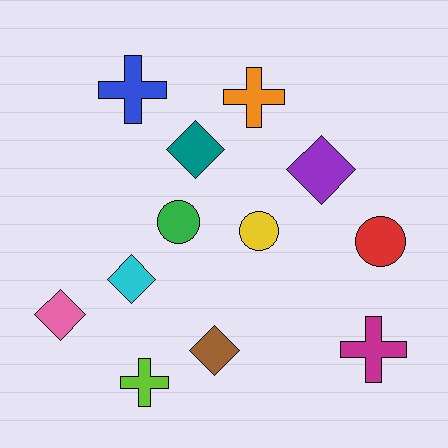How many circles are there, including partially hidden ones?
There are 3 circles.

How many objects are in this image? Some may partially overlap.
There are 12 objects.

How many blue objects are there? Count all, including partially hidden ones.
There is 1 blue object.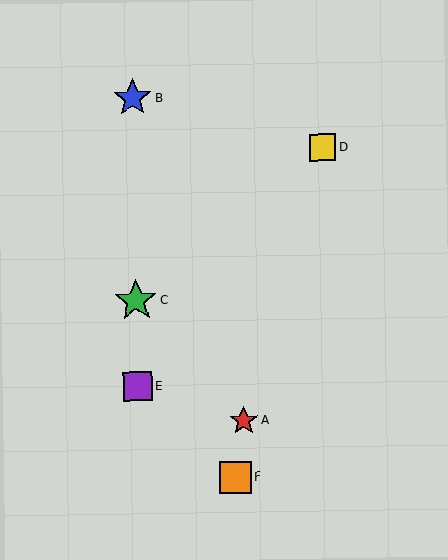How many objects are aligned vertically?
3 objects (B, C, E) are aligned vertically.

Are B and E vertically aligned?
Yes, both are at x≈133.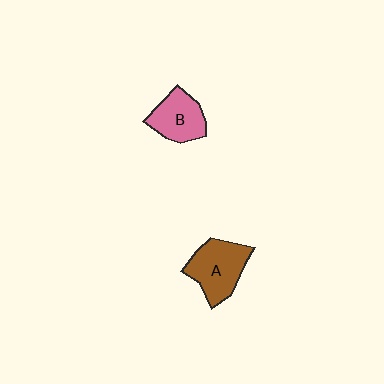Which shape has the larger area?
Shape A (brown).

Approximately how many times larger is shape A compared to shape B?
Approximately 1.3 times.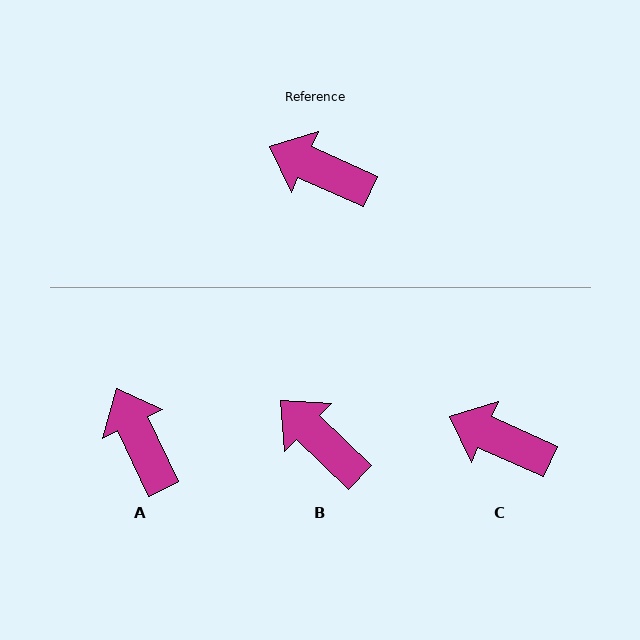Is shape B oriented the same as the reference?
No, it is off by about 20 degrees.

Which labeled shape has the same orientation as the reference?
C.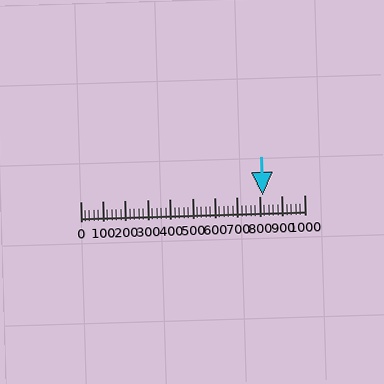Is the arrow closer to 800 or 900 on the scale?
The arrow is closer to 800.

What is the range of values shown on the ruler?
The ruler shows values from 0 to 1000.